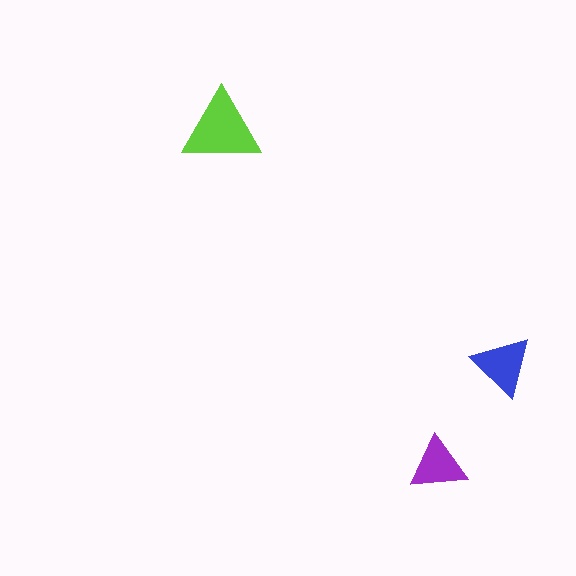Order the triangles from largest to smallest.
the lime one, the blue one, the purple one.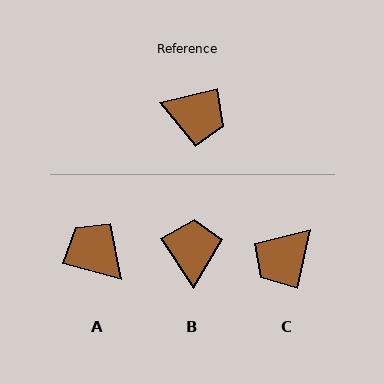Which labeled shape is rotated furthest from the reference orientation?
A, about 151 degrees away.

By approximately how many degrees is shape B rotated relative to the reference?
Approximately 109 degrees counter-clockwise.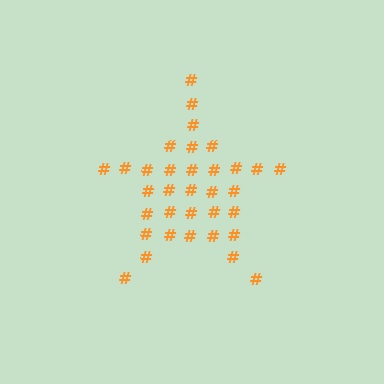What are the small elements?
The small elements are hash symbols.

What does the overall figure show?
The overall figure shows a star.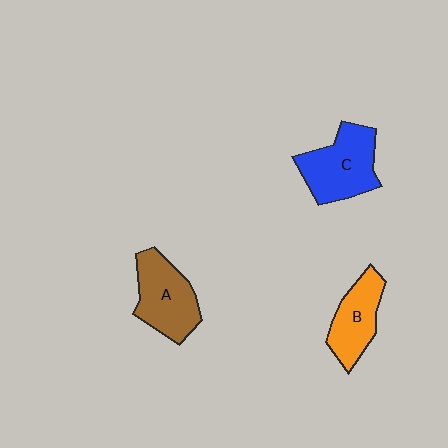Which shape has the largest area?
Shape C (blue).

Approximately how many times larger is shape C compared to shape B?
Approximately 1.3 times.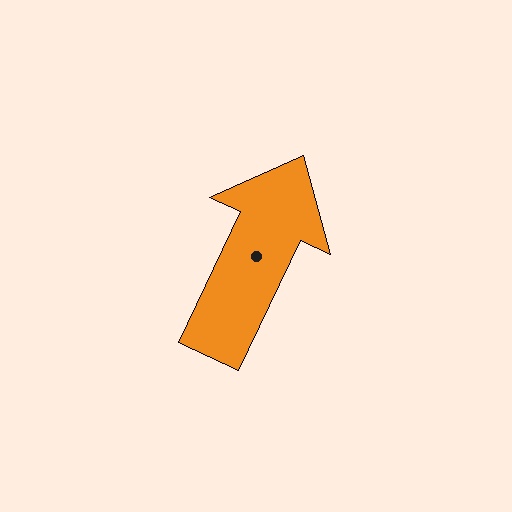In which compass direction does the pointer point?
Northeast.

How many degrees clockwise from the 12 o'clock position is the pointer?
Approximately 25 degrees.